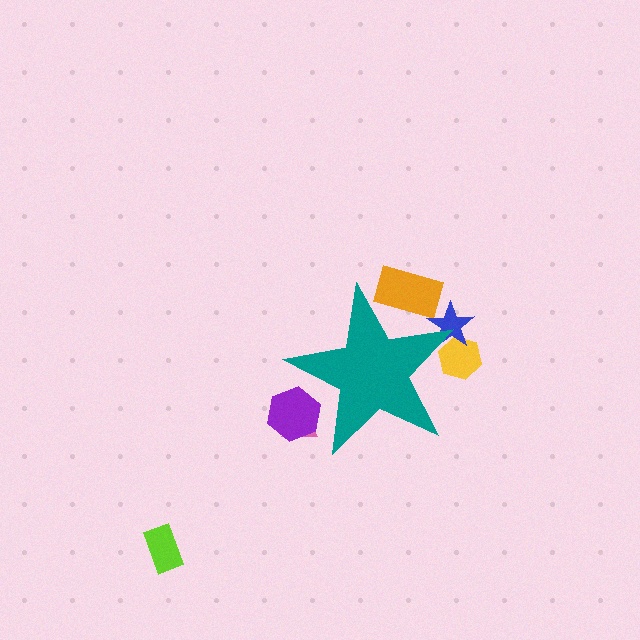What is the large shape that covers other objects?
A teal star.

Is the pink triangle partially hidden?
Yes, the pink triangle is partially hidden behind the teal star.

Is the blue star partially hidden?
Yes, the blue star is partially hidden behind the teal star.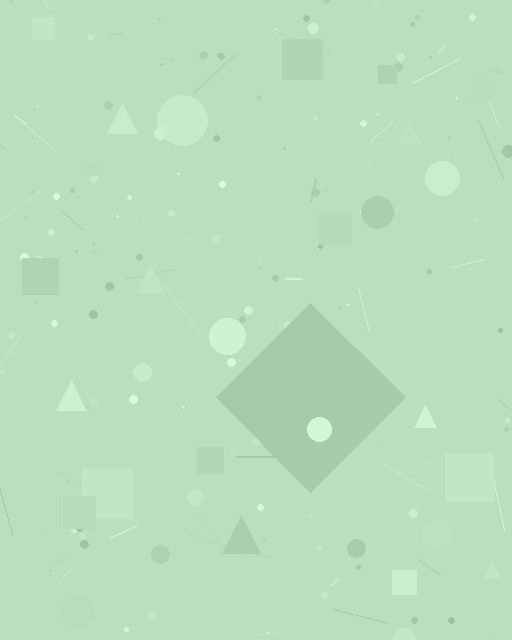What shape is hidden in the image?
A diamond is hidden in the image.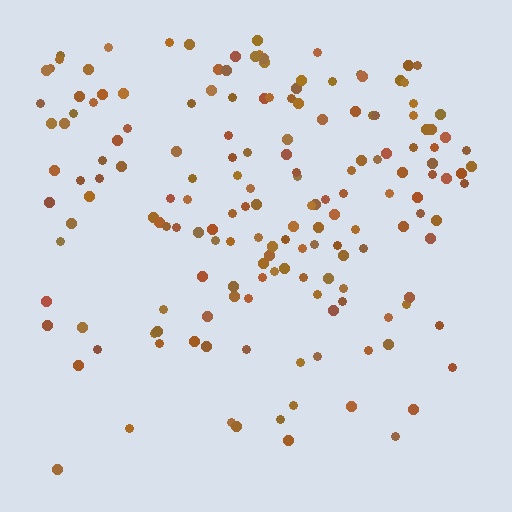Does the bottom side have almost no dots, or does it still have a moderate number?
Still a moderate number, just noticeably fewer than the top.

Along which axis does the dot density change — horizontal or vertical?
Vertical.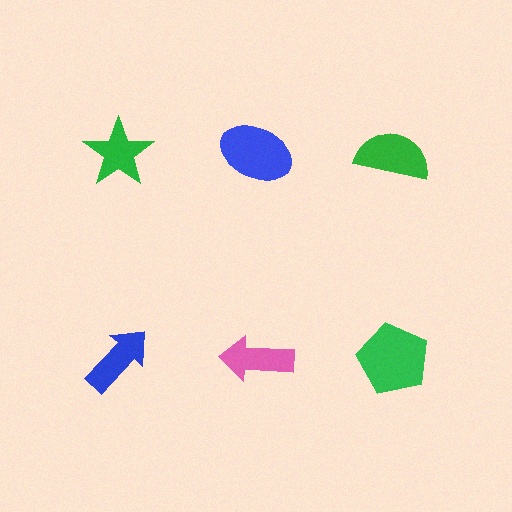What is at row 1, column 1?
A green star.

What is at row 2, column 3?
A green pentagon.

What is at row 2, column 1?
A blue arrow.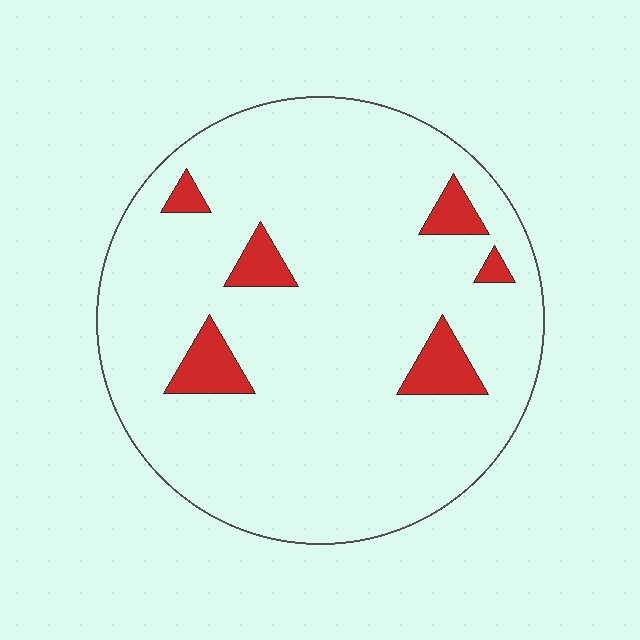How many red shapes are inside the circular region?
6.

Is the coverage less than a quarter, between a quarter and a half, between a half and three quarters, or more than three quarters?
Less than a quarter.